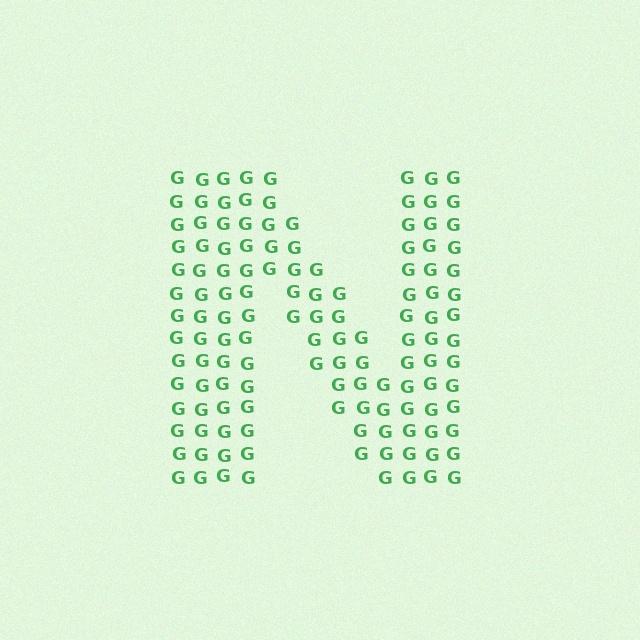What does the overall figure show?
The overall figure shows the letter N.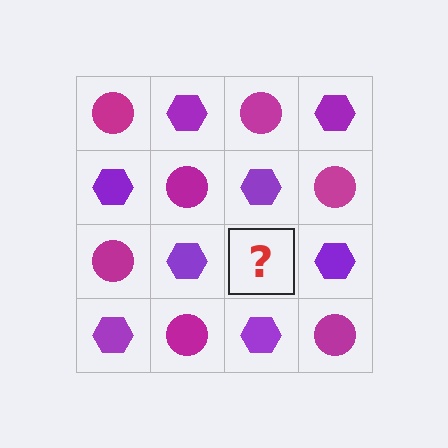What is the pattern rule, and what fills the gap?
The rule is that it alternates magenta circle and purple hexagon in a checkerboard pattern. The gap should be filled with a magenta circle.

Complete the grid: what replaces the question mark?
The question mark should be replaced with a magenta circle.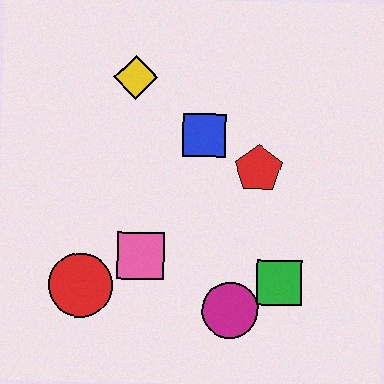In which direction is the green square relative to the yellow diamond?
The green square is below the yellow diamond.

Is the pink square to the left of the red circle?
No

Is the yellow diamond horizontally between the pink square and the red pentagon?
No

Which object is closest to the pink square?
The red circle is closest to the pink square.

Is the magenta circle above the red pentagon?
No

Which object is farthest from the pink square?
The yellow diamond is farthest from the pink square.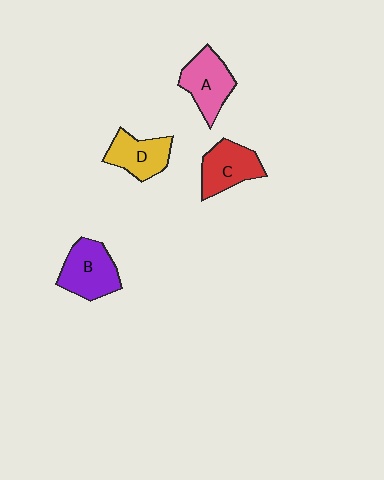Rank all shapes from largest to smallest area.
From largest to smallest: B (purple), A (pink), C (red), D (yellow).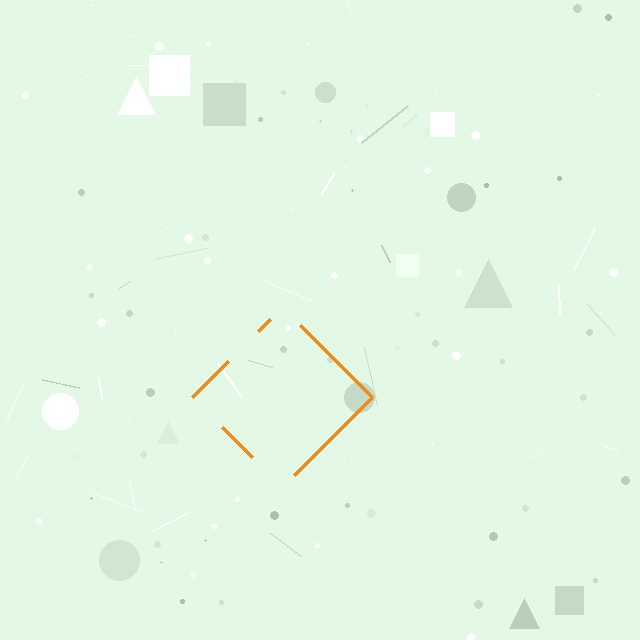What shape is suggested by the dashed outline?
The dashed outline suggests a diamond.